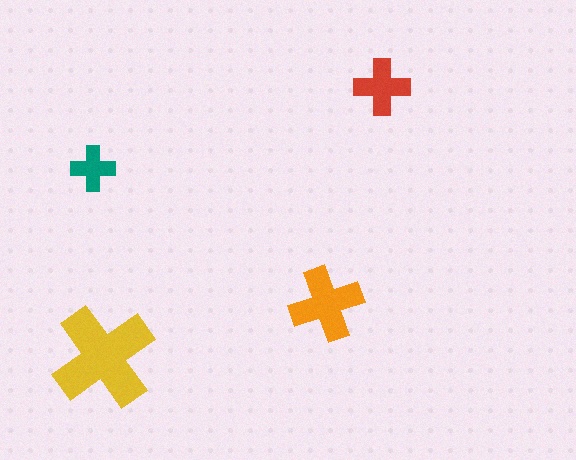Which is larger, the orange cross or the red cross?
The orange one.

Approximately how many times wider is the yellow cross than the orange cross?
About 1.5 times wider.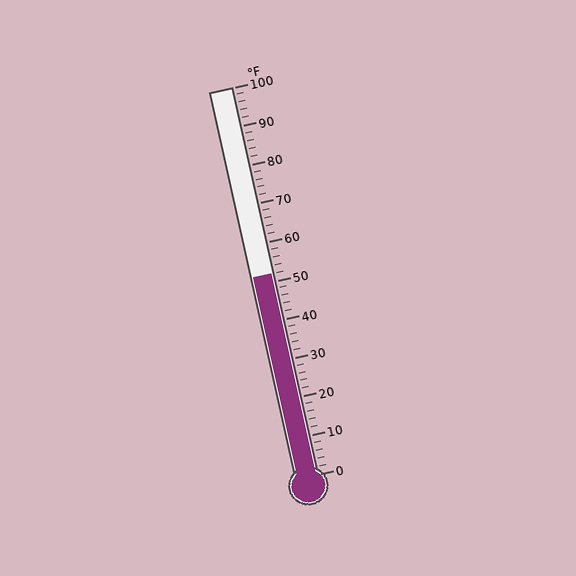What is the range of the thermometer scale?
The thermometer scale ranges from 0°F to 100°F.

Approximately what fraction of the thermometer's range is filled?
The thermometer is filled to approximately 50% of its range.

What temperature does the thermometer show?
The thermometer shows approximately 52°F.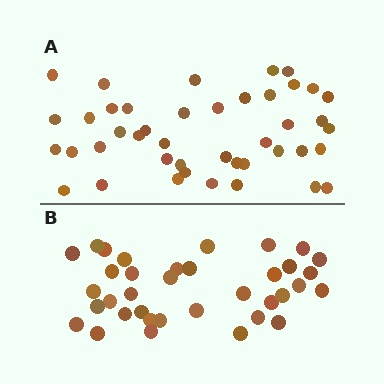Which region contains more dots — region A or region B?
Region A (the top region) has more dots.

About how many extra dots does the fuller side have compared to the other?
Region A has roughly 8 or so more dots than region B.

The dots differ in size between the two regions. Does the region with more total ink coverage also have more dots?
No. Region B has more total ink coverage because its dots are larger, but region A actually contains more individual dots. Total area can be misleading — the number of items is what matters here.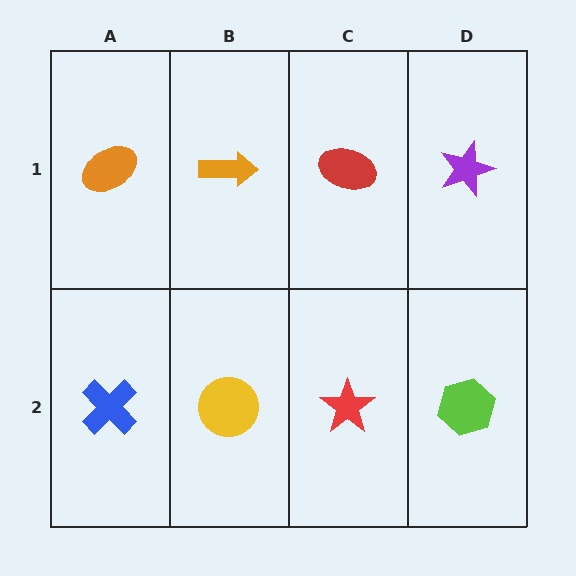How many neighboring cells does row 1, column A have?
2.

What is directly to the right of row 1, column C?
A purple star.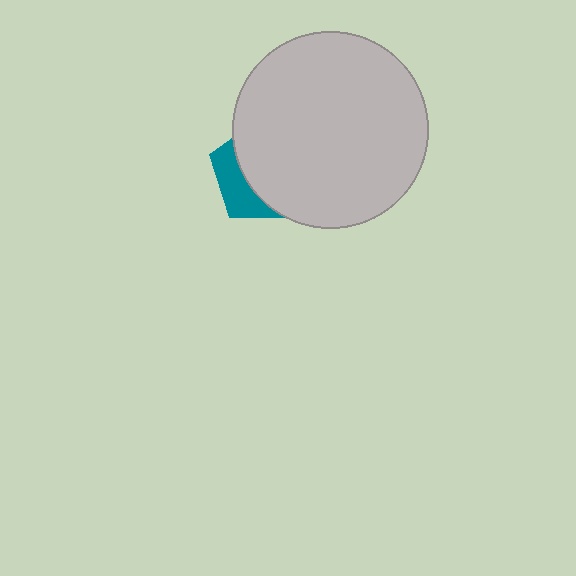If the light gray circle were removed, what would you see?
You would see the complete teal pentagon.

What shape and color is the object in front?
The object in front is a light gray circle.